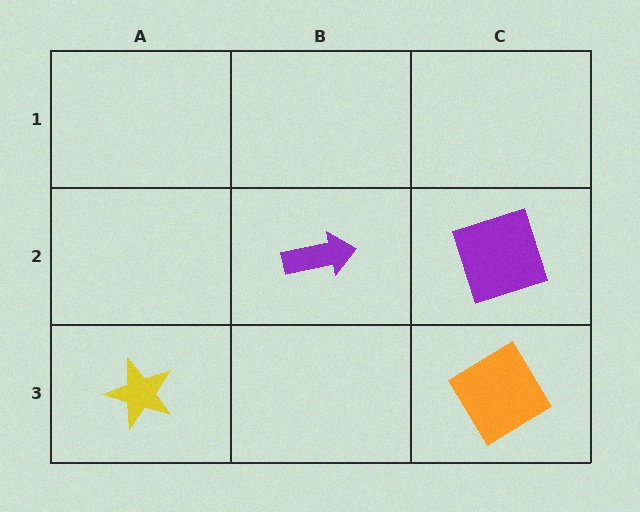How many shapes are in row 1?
0 shapes.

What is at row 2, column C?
A purple square.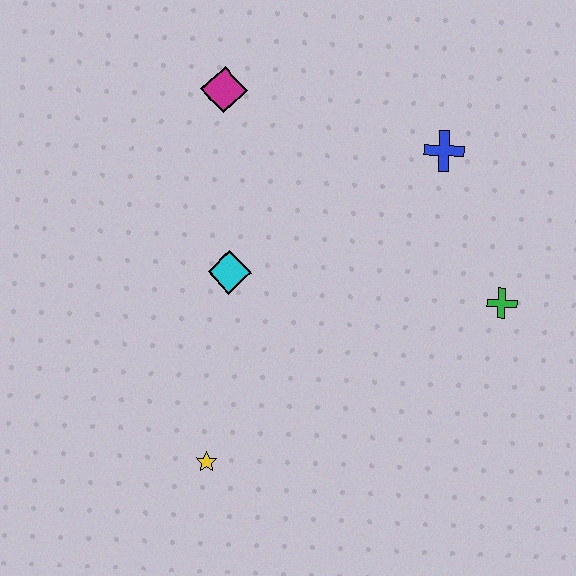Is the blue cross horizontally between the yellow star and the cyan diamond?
No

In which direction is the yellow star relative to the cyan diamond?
The yellow star is below the cyan diamond.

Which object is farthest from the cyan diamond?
The green cross is farthest from the cyan diamond.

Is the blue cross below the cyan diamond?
No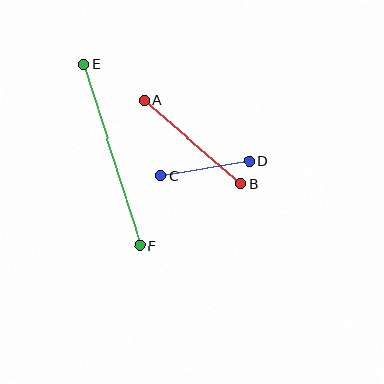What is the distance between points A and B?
The distance is approximately 128 pixels.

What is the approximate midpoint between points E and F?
The midpoint is at approximately (112, 155) pixels.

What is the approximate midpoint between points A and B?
The midpoint is at approximately (193, 142) pixels.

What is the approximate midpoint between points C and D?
The midpoint is at approximately (205, 168) pixels.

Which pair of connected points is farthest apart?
Points E and F are farthest apart.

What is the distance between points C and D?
The distance is approximately 90 pixels.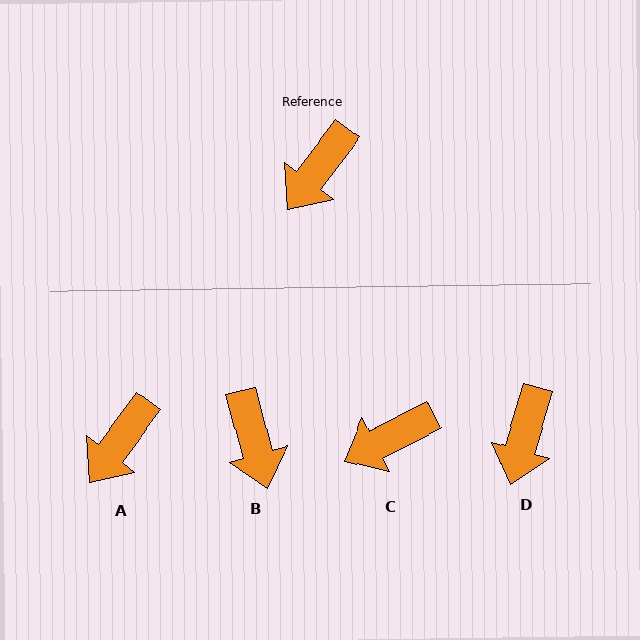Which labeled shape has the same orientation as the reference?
A.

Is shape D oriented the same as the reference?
No, it is off by about 20 degrees.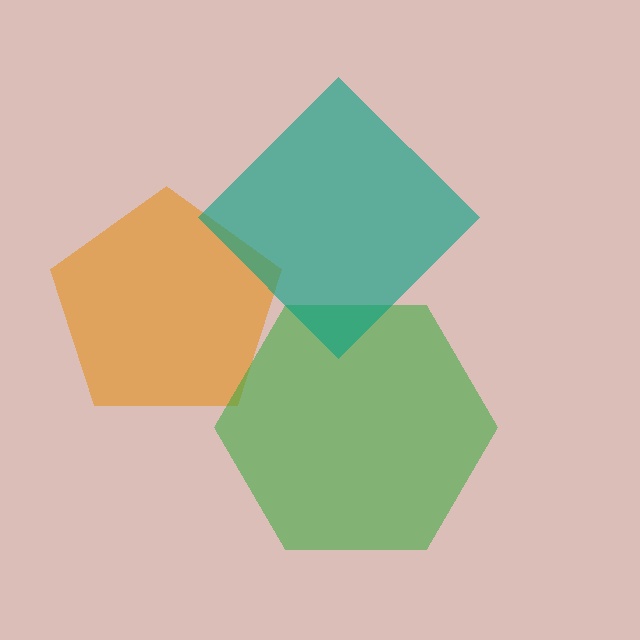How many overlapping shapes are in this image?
There are 3 overlapping shapes in the image.